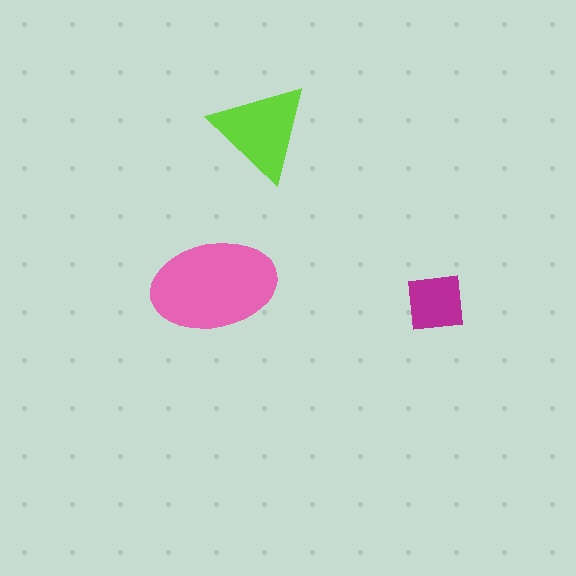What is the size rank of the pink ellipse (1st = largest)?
1st.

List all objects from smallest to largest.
The magenta square, the lime triangle, the pink ellipse.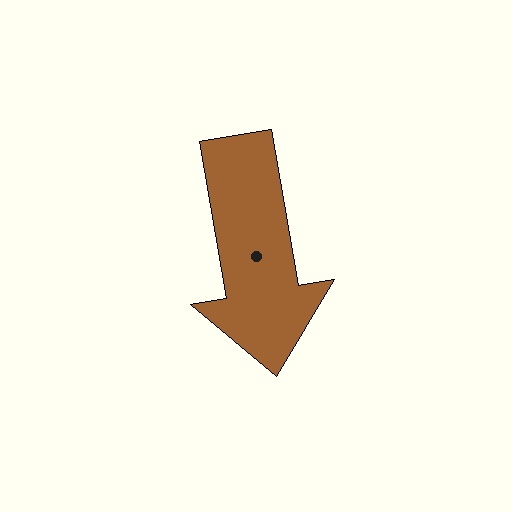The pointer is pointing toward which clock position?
Roughly 6 o'clock.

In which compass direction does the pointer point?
South.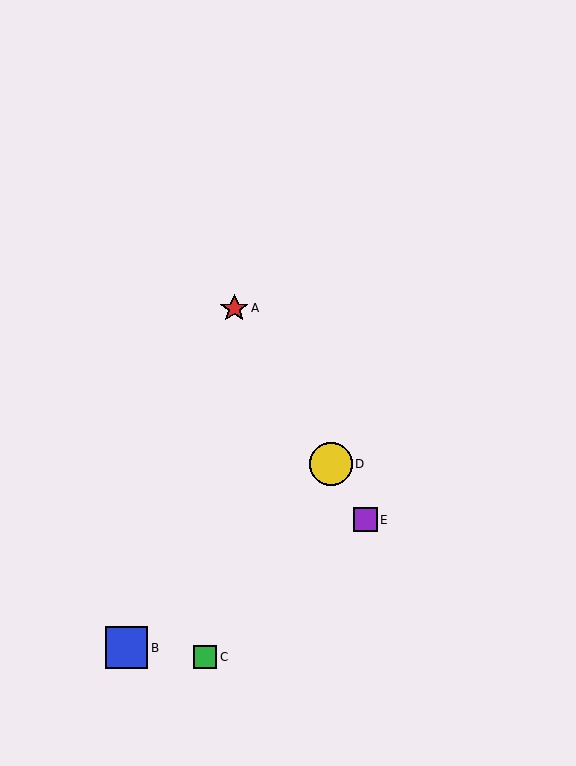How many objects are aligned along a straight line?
3 objects (A, D, E) are aligned along a straight line.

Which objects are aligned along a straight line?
Objects A, D, E are aligned along a straight line.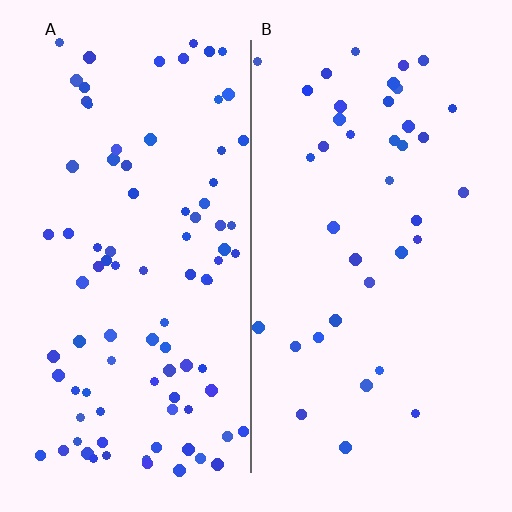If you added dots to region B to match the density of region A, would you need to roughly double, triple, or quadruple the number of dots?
Approximately double.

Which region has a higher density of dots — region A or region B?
A (the left).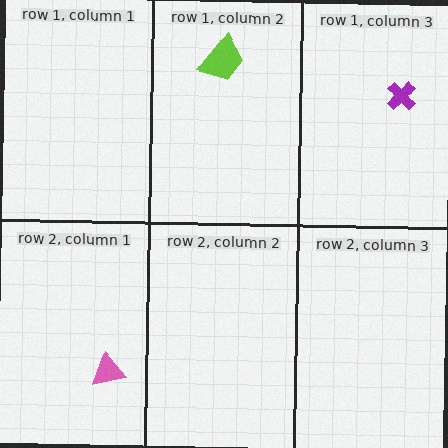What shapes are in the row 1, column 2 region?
The lime trapezoid.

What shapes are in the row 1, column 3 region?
The purple cross.